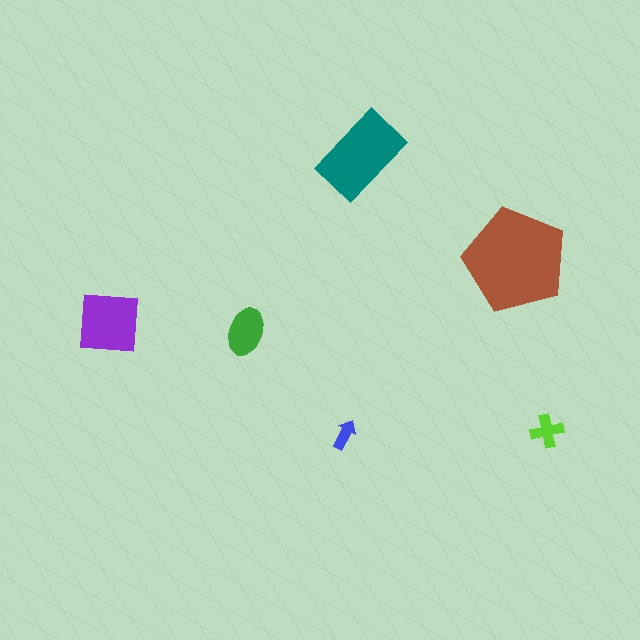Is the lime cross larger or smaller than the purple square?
Smaller.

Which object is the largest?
The brown pentagon.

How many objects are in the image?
There are 6 objects in the image.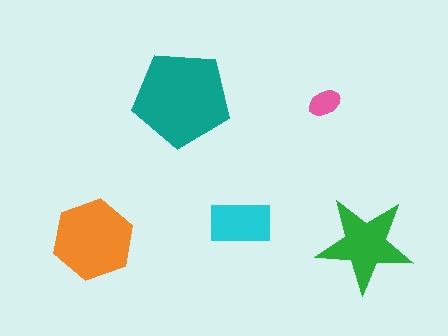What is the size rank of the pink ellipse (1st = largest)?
5th.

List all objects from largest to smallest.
The teal pentagon, the orange hexagon, the green star, the cyan rectangle, the pink ellipse.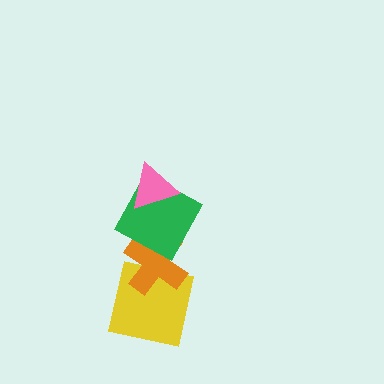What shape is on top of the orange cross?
The green square is on top of the orange cross.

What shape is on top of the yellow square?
The orange cross is on top of the yellow square.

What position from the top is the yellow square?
The yellow square is 4th from the top.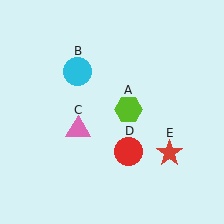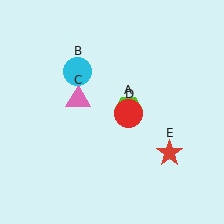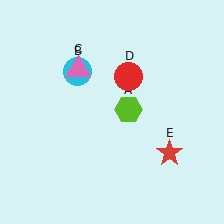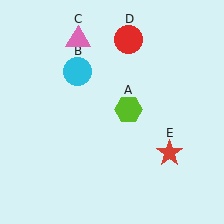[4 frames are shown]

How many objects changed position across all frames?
2 objects changed position: pink triangle (object C), red circle (object D).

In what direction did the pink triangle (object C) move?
The pink triangle (object C) moved up.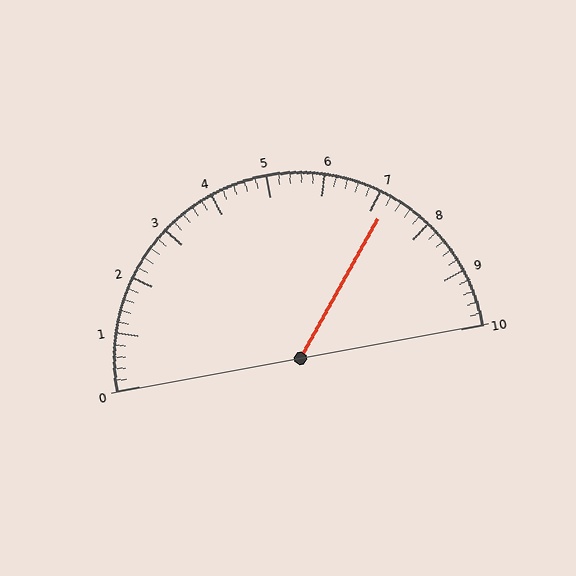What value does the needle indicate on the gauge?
The needle indicates approximately 7.2.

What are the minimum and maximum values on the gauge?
The gauge ranges from 0 to 10.